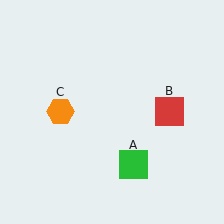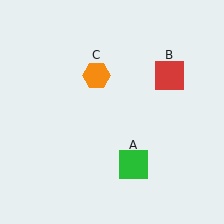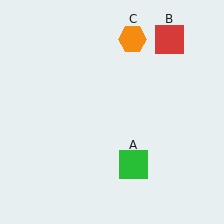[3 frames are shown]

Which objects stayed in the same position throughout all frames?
Green square (object A) remained stationary.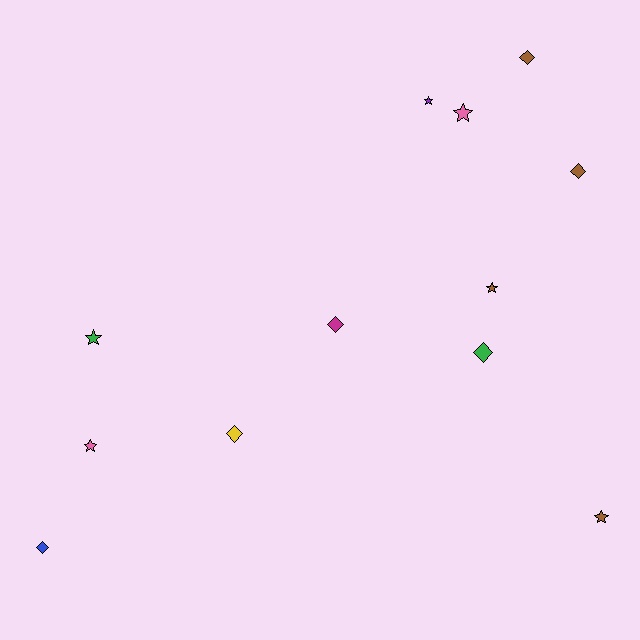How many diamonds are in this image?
There are 6 diamonds.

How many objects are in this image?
There are 12 objects.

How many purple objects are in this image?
There is 1 purple object.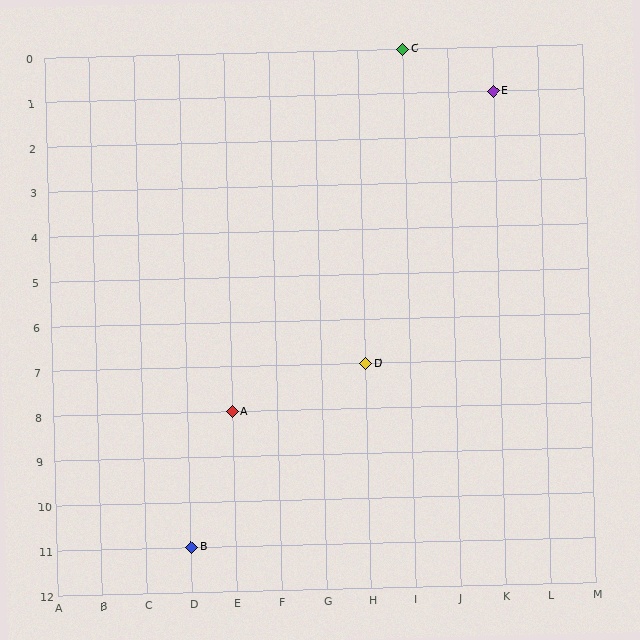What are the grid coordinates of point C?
Point C is at grid coordinates (I, 0).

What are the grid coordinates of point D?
Point D is at grid coordinates (H, 7).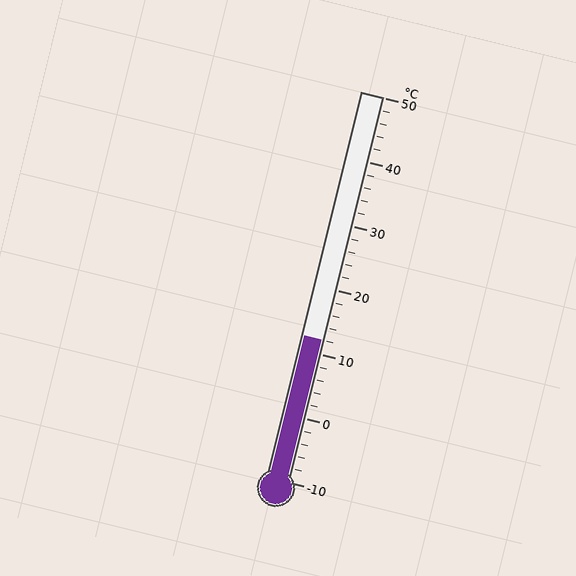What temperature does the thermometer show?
The thermometer shows approximately 12°C.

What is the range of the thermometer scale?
The thermometer scale ranges from -10°C to 50°C.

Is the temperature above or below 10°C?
The temperature is above 10°C.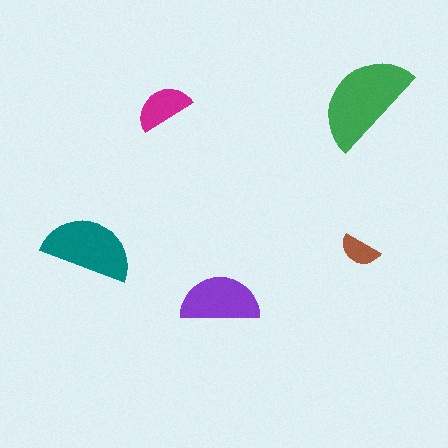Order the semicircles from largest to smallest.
the green one, the teal one, the purple one, the magenta one, the brown one.